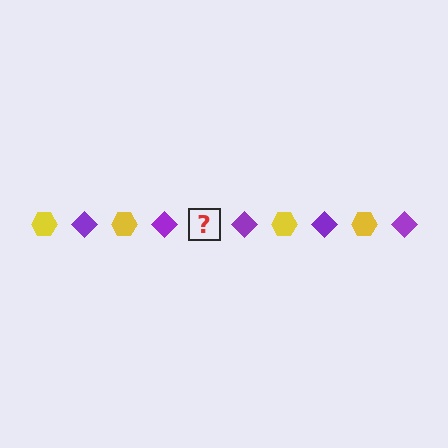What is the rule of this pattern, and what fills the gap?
The rule is that the pattern alternates between yellow hexagon and purple diamond. The gap should be filled with a yellow hexagon.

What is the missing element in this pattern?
The missing element is a yellow hexagon.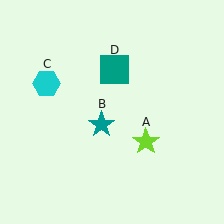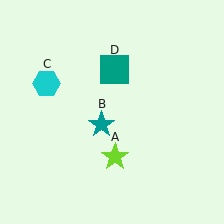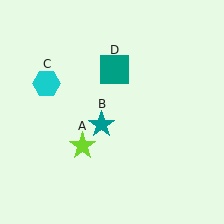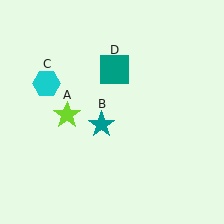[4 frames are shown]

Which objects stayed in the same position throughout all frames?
Teal star (object B) and cyan hexagon (object C) and teal square (object D) remained stationary.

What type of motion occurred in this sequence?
The lime star (object A) rotated clockwise around the center of the scene.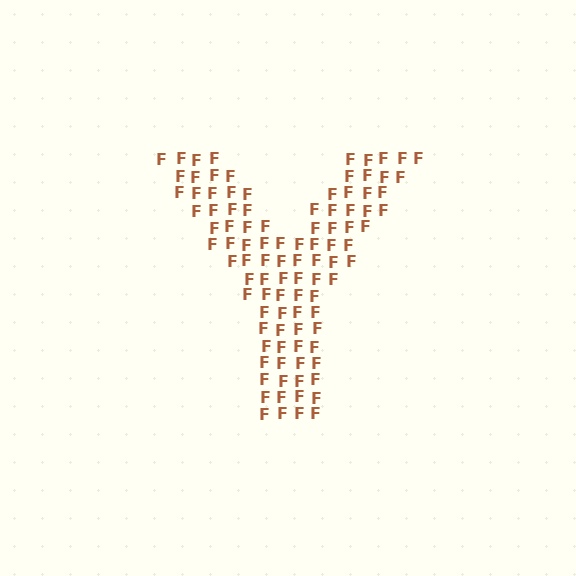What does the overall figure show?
The overall figure shows the letter Y.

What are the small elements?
The small elements are letter F's.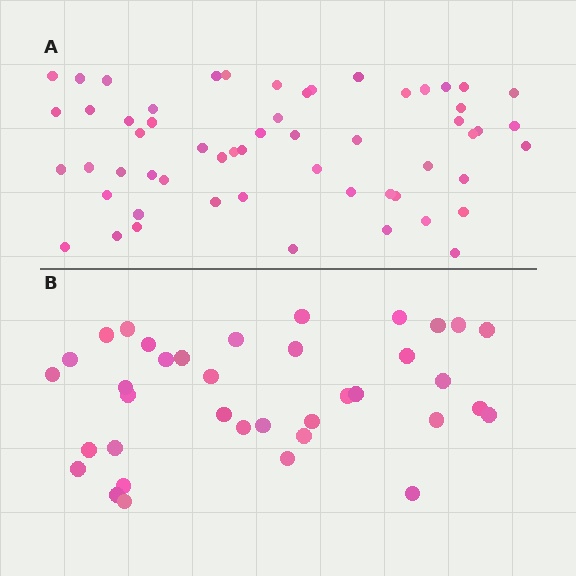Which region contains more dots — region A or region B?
Region A (the top region) has more dots.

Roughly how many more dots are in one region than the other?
Region A has approximately 20 more dots than region B.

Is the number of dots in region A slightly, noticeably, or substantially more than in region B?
Region A has substantially more. The ratio is roughly 1.5 to 1.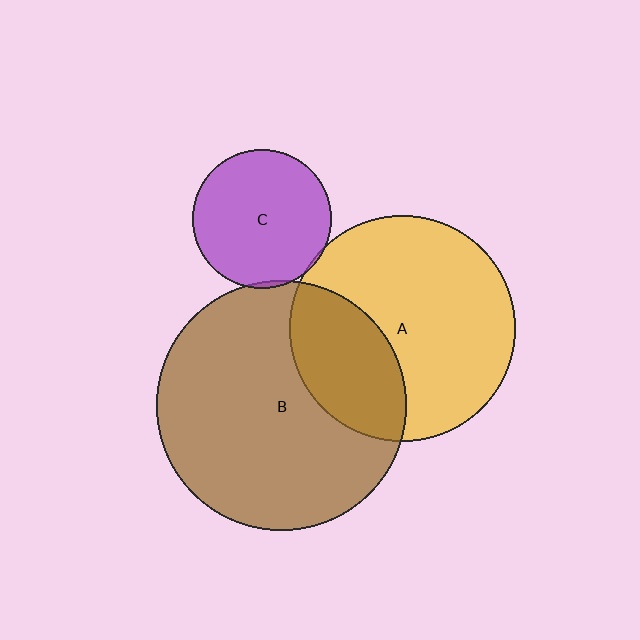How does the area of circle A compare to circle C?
Approximately 2.6 times.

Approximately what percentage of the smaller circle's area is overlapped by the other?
Approximately 5%.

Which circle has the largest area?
Circle B (brown).